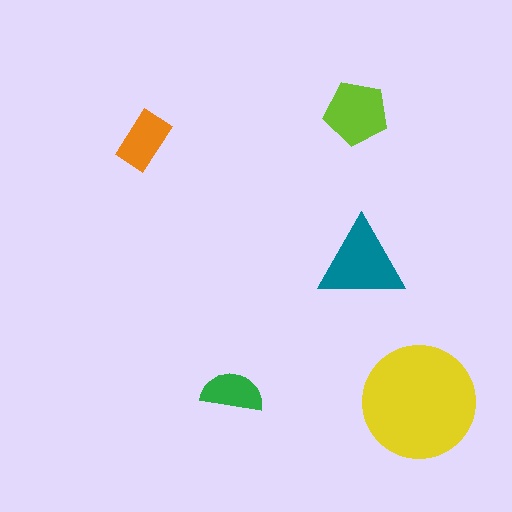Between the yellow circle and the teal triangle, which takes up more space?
The yellow circle.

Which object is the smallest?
The green semicircle.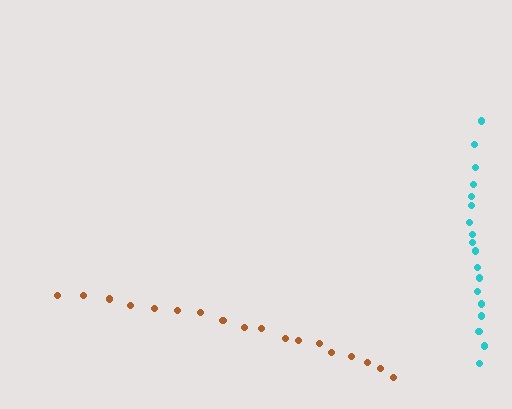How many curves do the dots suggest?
There are 2 distinct paths.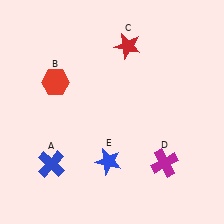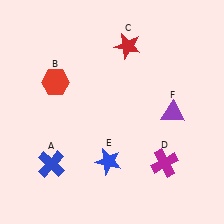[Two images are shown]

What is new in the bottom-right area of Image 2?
A purple triangle (F) was added in the bottom-right area of Image 2.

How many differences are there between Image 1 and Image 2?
There is 1 difference between the two images.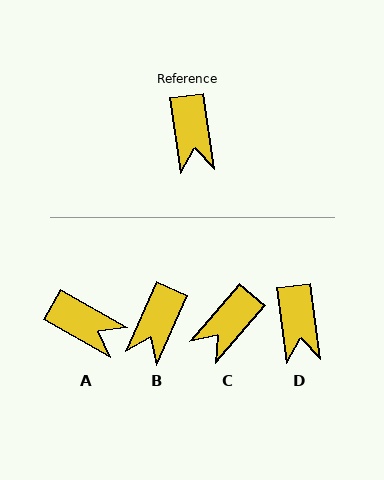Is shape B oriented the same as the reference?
No, it is off by about 31 degrees.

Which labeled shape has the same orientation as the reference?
D.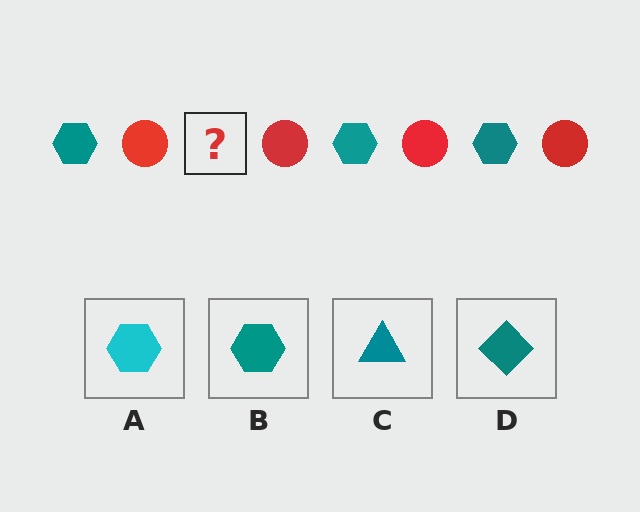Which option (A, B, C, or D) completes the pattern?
B.